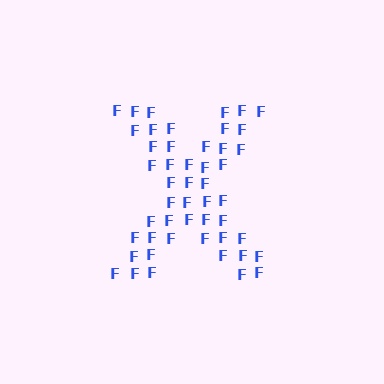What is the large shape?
The large shape is the letter X.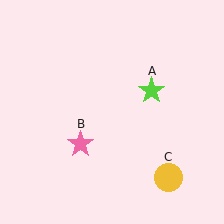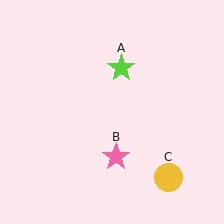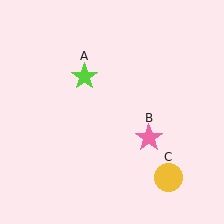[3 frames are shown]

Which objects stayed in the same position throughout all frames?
Yellow circle (object C) remained stationary.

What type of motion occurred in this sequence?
The lime star (object A), pink star (object B) rotated counterclockwise around the center of the scene.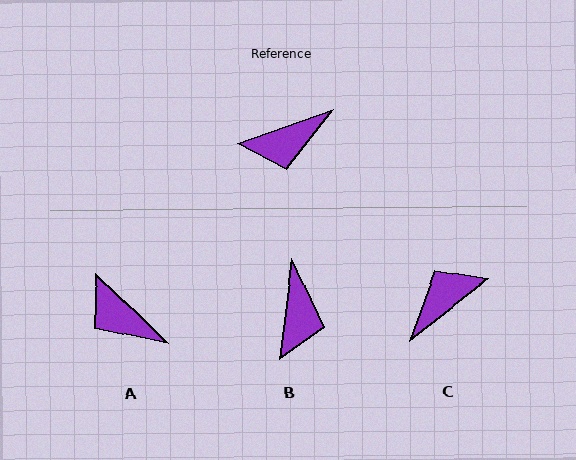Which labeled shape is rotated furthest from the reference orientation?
C, about 161 degrees away.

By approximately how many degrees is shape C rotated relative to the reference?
Approximately 161 degrees clockwise.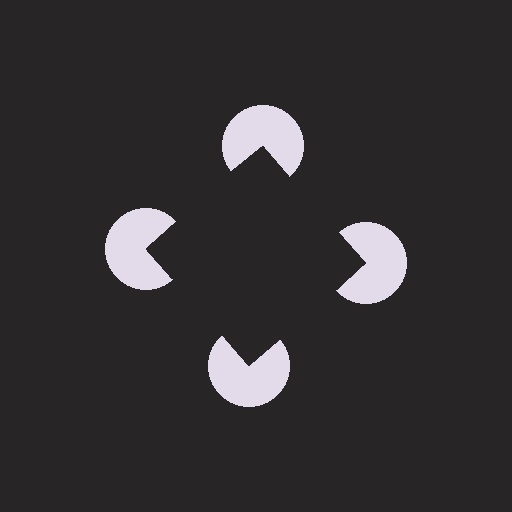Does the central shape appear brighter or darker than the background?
It typically appears slightly darker than the background, even though no actual brightness change is drawn.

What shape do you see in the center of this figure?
An illusory square — its edges are inferred from the aligned wedge cuts in the pac-man discs, not physically drawn.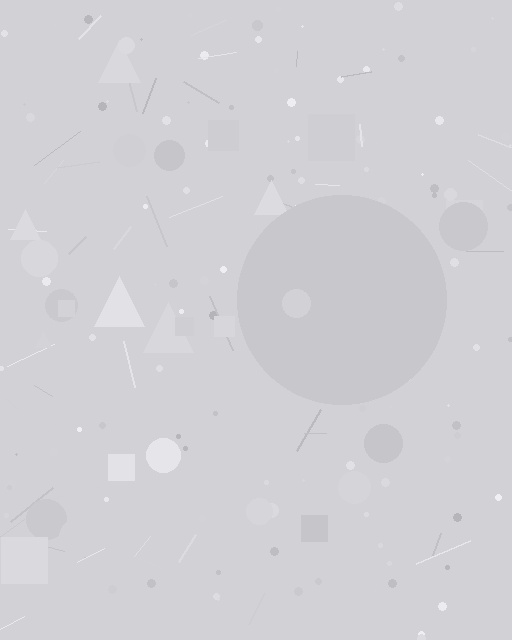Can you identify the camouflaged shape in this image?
The camouflaged shape is a circle.